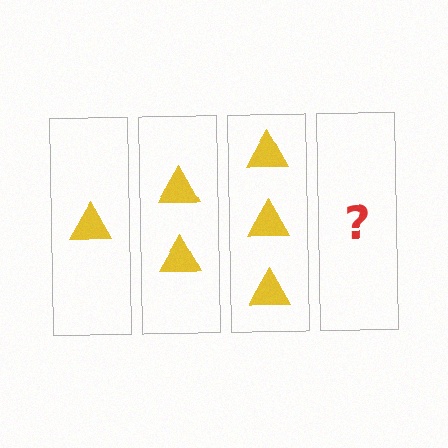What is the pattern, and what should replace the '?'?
The pattern is that each step adds one more triangle. The '?' should be 4 triangles.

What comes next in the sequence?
The next element should be 4 triangles.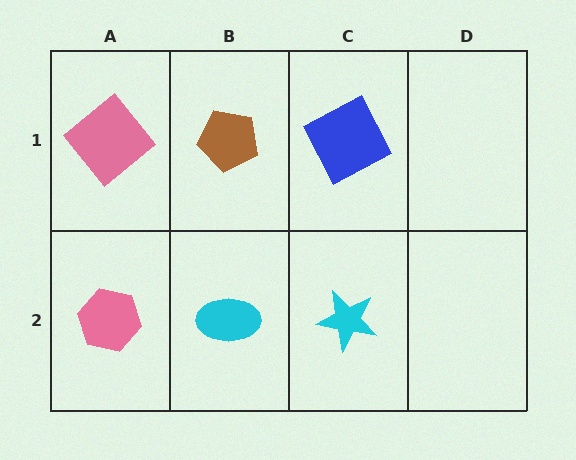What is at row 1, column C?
A blue square.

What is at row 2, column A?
A pink hexagon.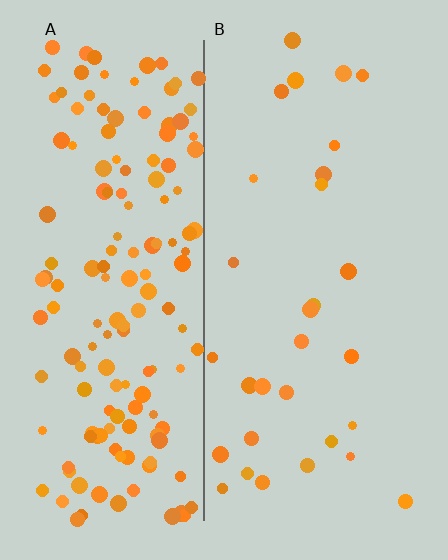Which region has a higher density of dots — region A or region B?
A (the left).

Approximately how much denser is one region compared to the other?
Approximately 4.9× — region A over region B.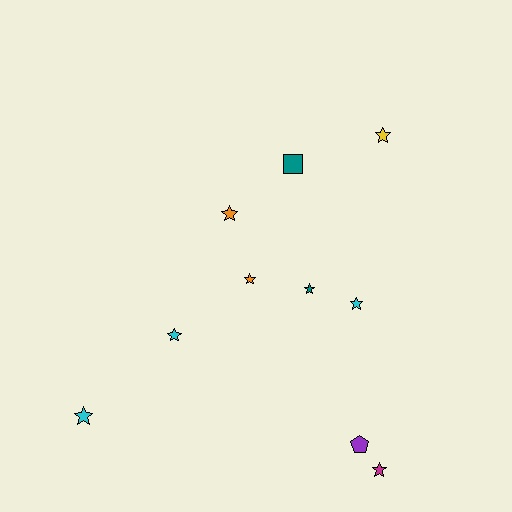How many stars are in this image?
There are 8 stars.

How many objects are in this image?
There are 10 objects.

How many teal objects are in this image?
There are 2 teal objects.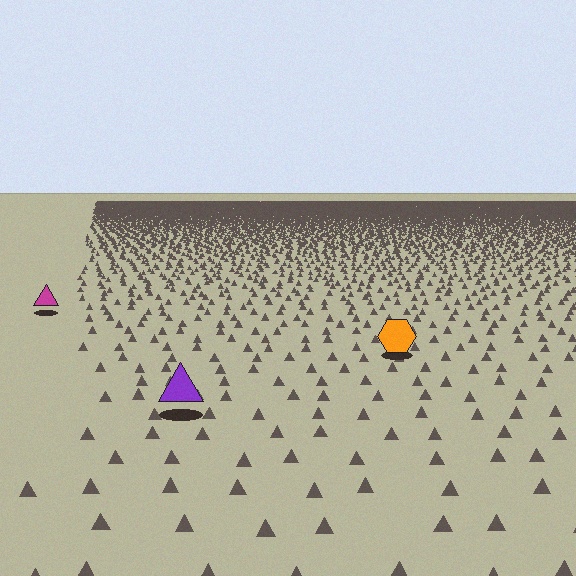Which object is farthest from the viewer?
The magenta triangle is farthest from the viewer. It appears smaller and the ground texture around it is denser.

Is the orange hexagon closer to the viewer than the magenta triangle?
Yes. The orange hexagon is closer — you can tell from the texture gradient: the ground texture is coarser near it.